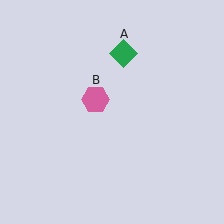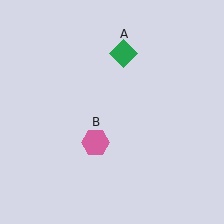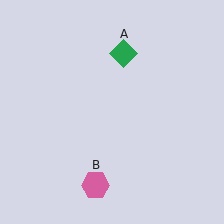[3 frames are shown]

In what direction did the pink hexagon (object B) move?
The pink hexagon (object B) moved down.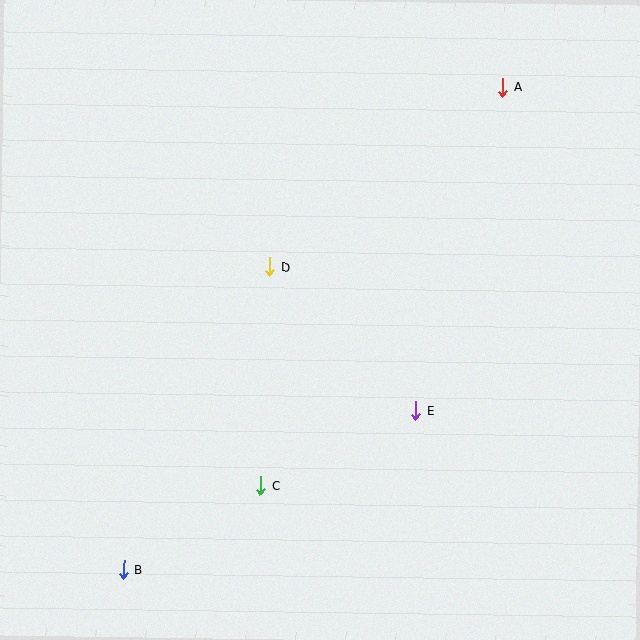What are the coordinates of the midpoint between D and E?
The midpoint between D and E is at (343, 339).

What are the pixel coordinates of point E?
Point E is at (416, 411).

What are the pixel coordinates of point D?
Point D is at (270, 267).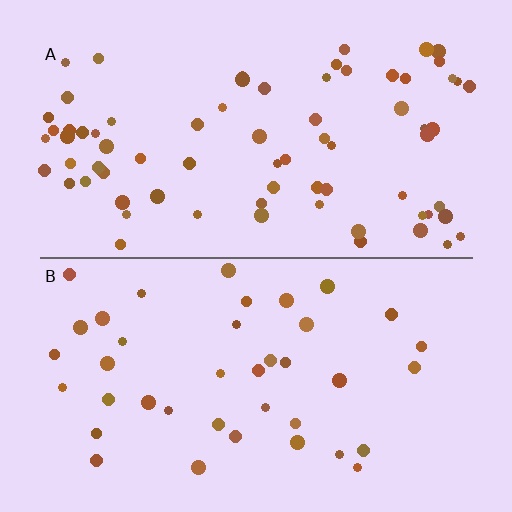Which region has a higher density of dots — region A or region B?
A (the top).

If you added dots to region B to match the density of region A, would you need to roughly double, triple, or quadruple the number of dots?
Approximately double.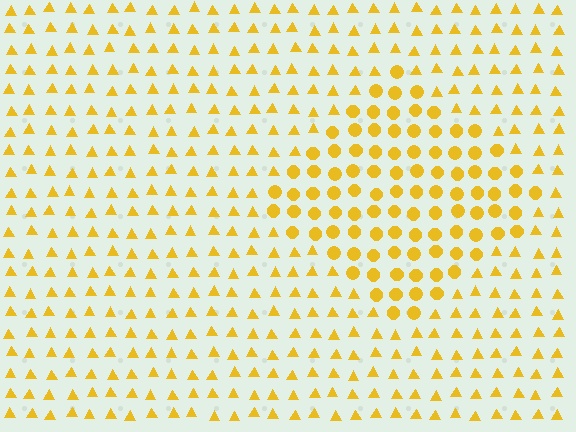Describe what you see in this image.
The image is filled with small yellow elements arranged in a uniform grid. A diamond-shaped region contains circles, while the surrounding area contains triangles. The boundary is defined purely by the change in element shape.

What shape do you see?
I see a diamond.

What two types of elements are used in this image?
The image uses circles inside the diamond region and triangles outside it.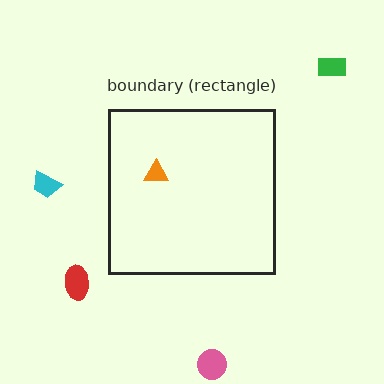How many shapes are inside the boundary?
1 inside, 4 outside.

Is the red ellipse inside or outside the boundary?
Outside.